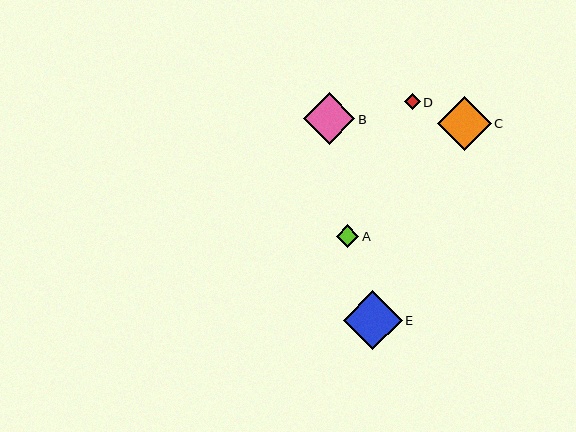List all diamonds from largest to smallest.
From largest to smallest: E, C, B, A, D.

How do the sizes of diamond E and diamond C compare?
Diamond E and diamond C are approximately the same size.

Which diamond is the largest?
Diamond E is the largest with a size of approximately 59 pixels.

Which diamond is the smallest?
Diamond D is the smallest with a size of approximately 15 pixels.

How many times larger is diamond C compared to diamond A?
Diamond C is approximately 2.4 times the size of diamond A.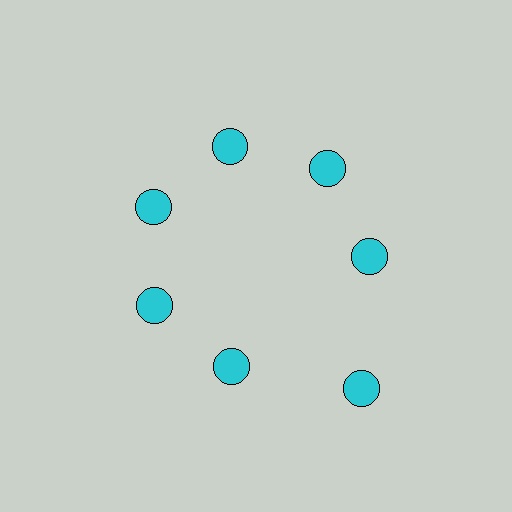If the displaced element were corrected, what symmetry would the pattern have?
It would have 7-fold rotational symmetry — the pattern would map onto itself every 51 degrees.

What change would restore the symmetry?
The symmetry would be restored by moving it inward, back onto the ring so that all 7 circles sit at equal angles and equal distance from the center.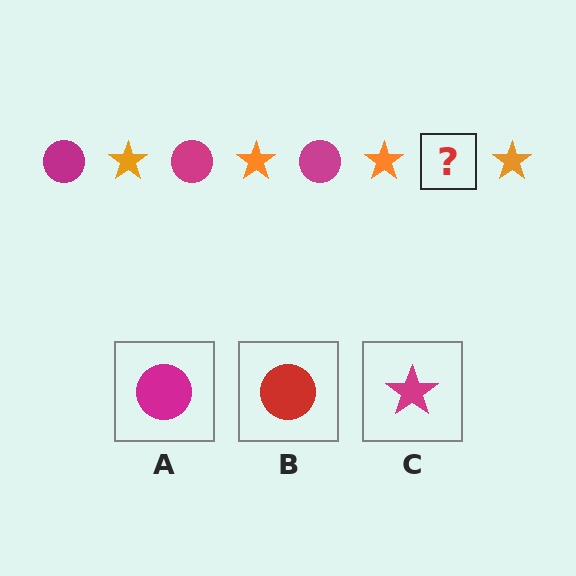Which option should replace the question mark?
Option A.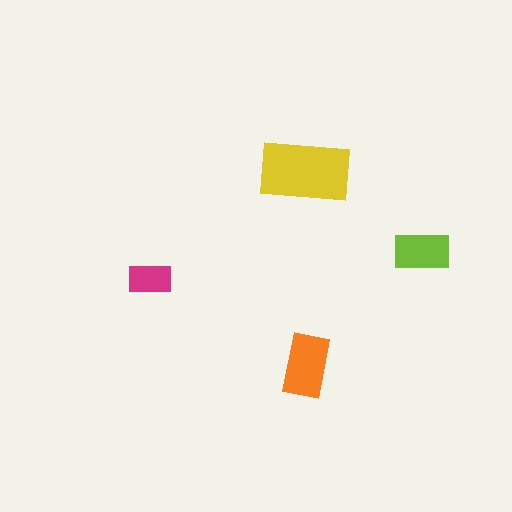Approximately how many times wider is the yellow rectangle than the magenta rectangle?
About 2 times wider.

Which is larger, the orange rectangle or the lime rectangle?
The orange one.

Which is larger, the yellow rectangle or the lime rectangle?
The yellow one.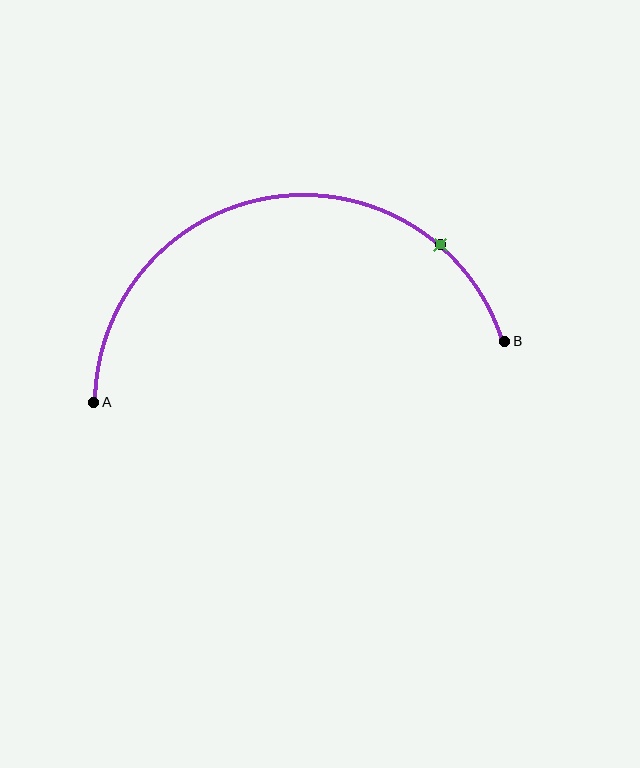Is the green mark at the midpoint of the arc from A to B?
No. The green mark lies on the arc but is closer to endpoint B. The arc midpoint would be at the point on the curve equidistant along the arc from both A and B.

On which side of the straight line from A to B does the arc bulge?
The arc bulges above the straight line connecting A and B.